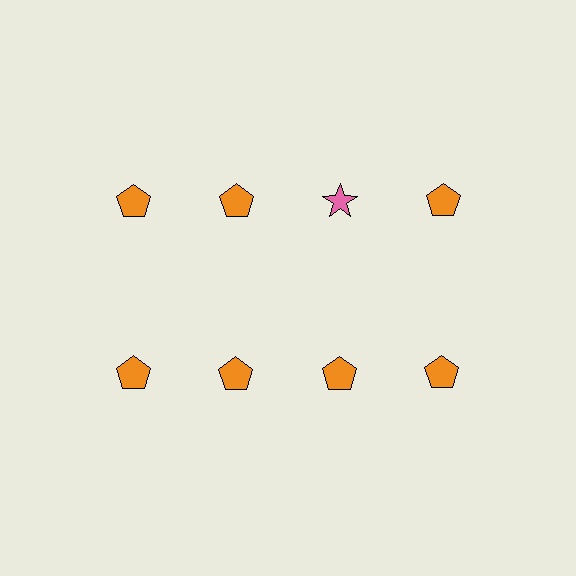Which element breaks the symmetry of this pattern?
The pink star in the top row, center column breaks the symmetry. All other shapes are orange pentagons.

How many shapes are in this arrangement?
There are 8 shapes arranged in a grid pattern.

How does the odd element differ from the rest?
It differs in both color (pink instead of orange) and shape (star instead of pentagon).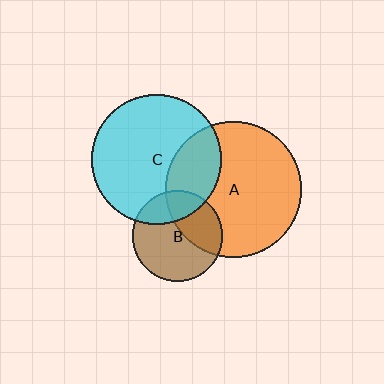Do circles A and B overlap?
Yes.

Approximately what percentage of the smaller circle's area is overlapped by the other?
Approximately 35%.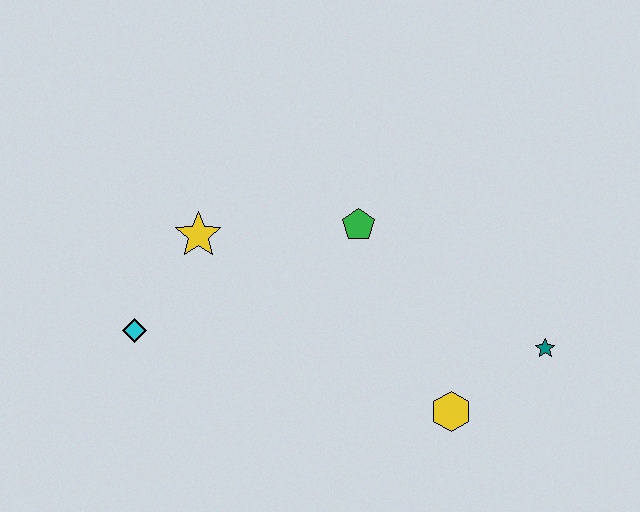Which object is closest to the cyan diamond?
The yellow star is closest to the cyan diamond.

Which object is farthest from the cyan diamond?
The teal star is farthest from the cyan diamond.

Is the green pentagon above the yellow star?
Yes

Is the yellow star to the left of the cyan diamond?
No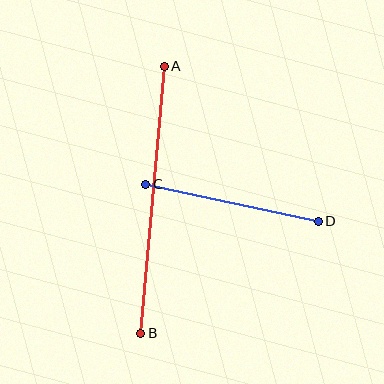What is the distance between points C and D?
The distance is approximately 177 pixels.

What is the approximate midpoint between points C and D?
The midpoint is at approximately (232, 203) pixels.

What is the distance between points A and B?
The distance is approximately 268 pixels.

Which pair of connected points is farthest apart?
Points A and B are farthest apart.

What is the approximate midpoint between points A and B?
The midpoint is at approximately (153, 200) pixels.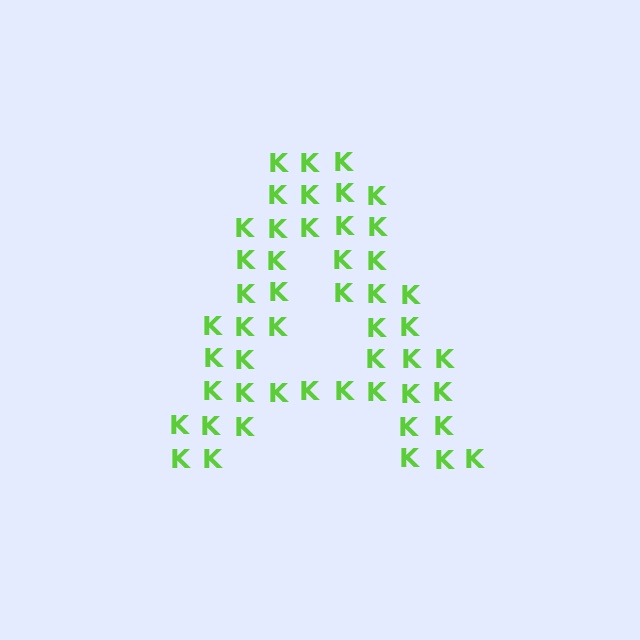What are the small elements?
The small elements are letter K's.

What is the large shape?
The large shape is the letter A.